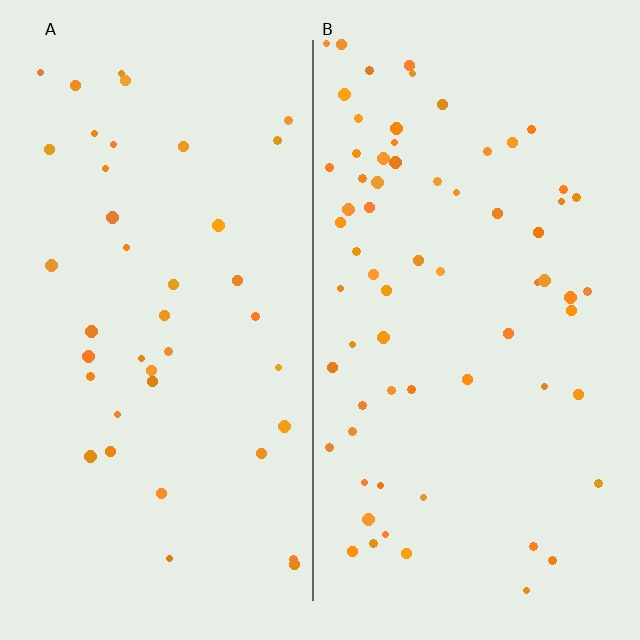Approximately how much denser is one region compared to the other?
Approximately 1.7× — region B over region A.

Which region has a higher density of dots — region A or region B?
B (the right).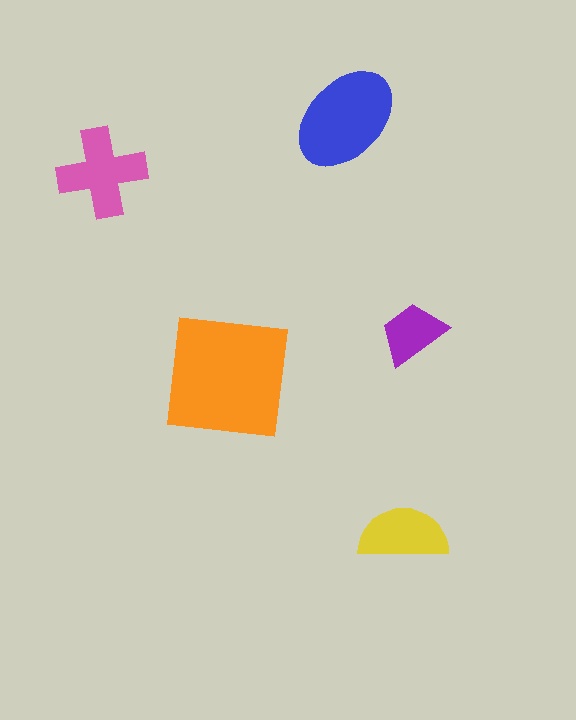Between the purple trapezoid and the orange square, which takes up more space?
The orange square.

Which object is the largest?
The orange square.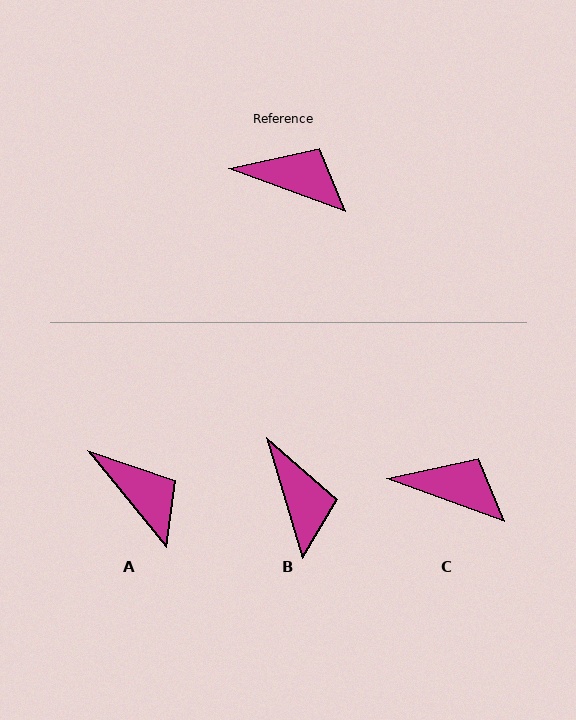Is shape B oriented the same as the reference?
No, it is off by about 53 degrees.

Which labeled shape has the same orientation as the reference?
C.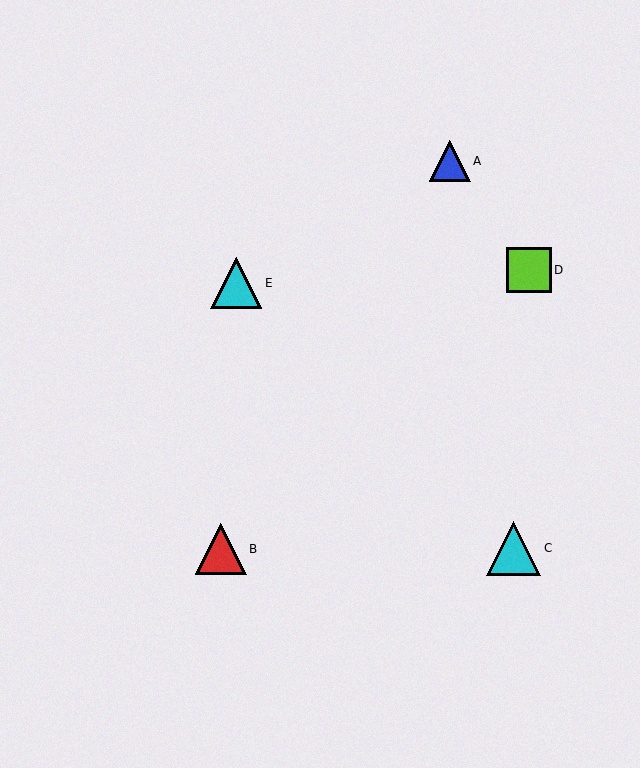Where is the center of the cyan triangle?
The center of the cyan triangle is at (236, 283).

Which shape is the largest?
The cyan triangle (labeled C) is the largest.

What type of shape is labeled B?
Shape B is a red triangle.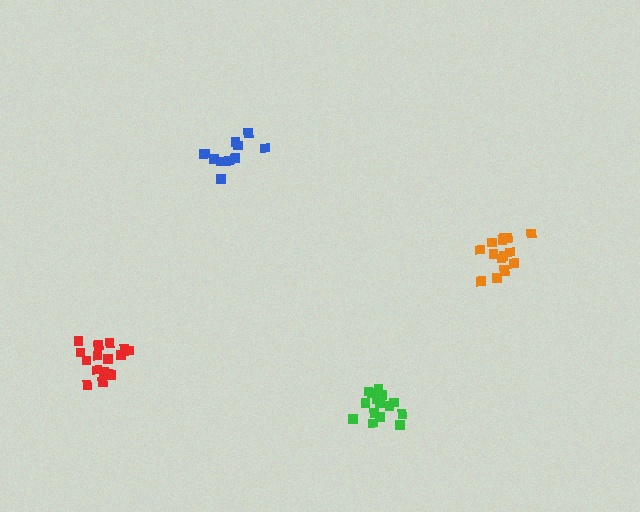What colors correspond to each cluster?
The clusters are colored: red, orange, green, blue.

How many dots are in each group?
Group 1: 16 dots, Group 2: 15 dots, Group 3: 15 dots, Group 4: 12 dots (58 total).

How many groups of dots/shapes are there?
There are 4 groups.